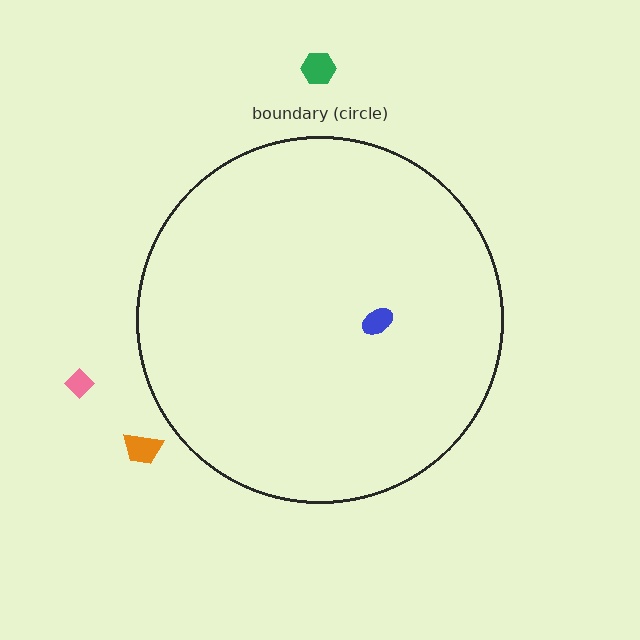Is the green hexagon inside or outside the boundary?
Outside.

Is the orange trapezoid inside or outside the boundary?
Outside.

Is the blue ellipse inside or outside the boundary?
Inside.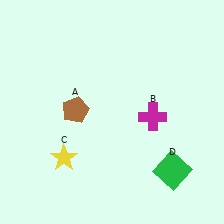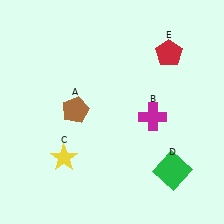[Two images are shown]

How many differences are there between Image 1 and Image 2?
There is 1 difference between the two images.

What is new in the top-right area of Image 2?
A red pentagon (E) was added in the top-right area of Image 2.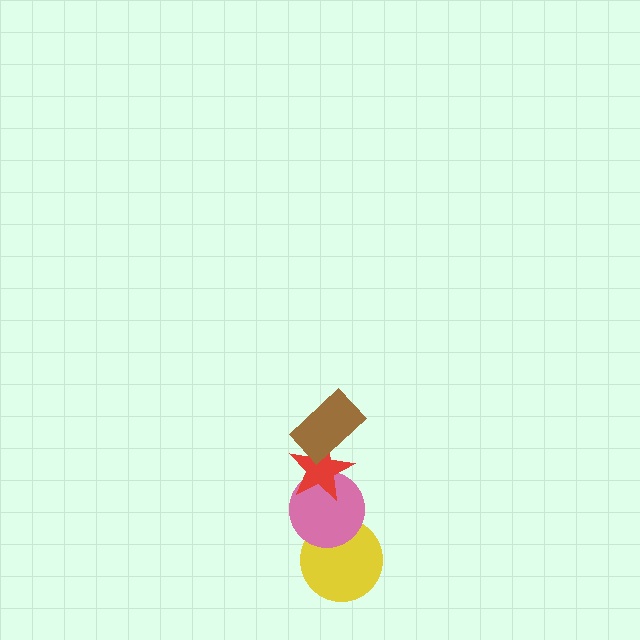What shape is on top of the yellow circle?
The pink circle is on top of the yellow circle.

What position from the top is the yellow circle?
The yellow circle is 4th from the top.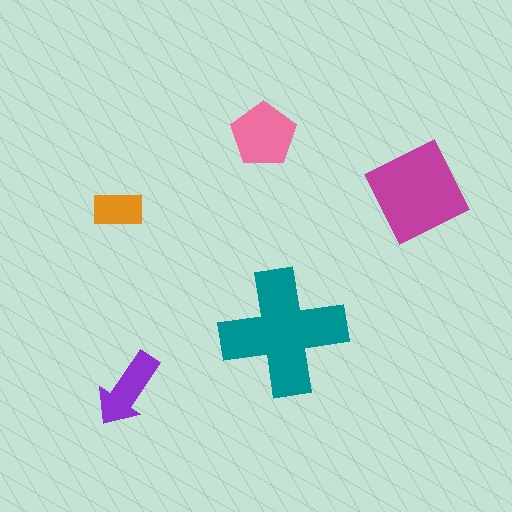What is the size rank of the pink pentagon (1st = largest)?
3rd.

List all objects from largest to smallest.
The teal cross, the magenta square, the pink pentagon, the purple arrow, the orange rectangle.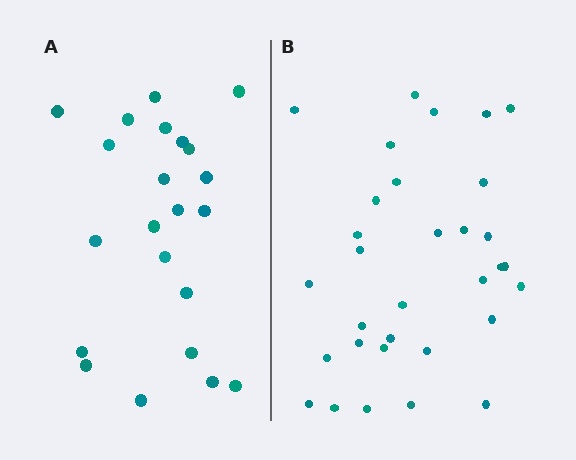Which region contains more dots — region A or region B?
Region B (the right region) has more dots.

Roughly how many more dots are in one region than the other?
Region B has roughly 10 or so more dots than region A.